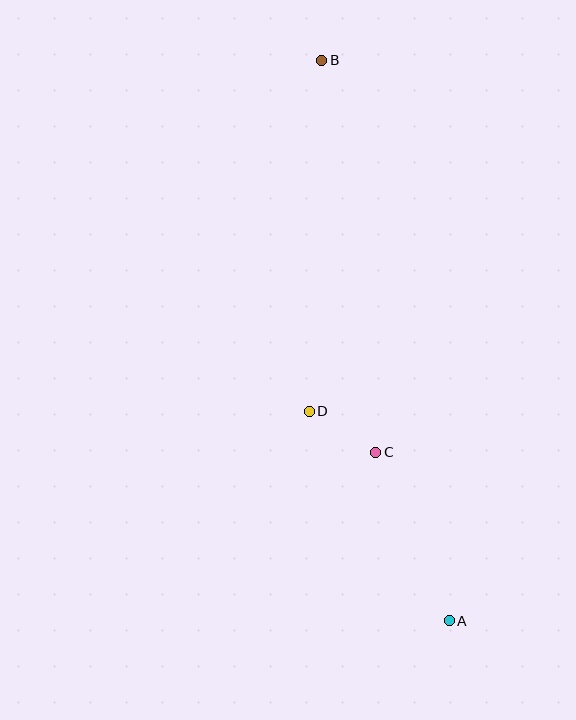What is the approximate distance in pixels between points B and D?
The distance between B and D is approximately 351 pixels.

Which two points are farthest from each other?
Points A and B are farthest from each other.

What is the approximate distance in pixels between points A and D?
The distance between A and D is approximately 252 pixels.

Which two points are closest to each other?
Points C and D are closest to each other.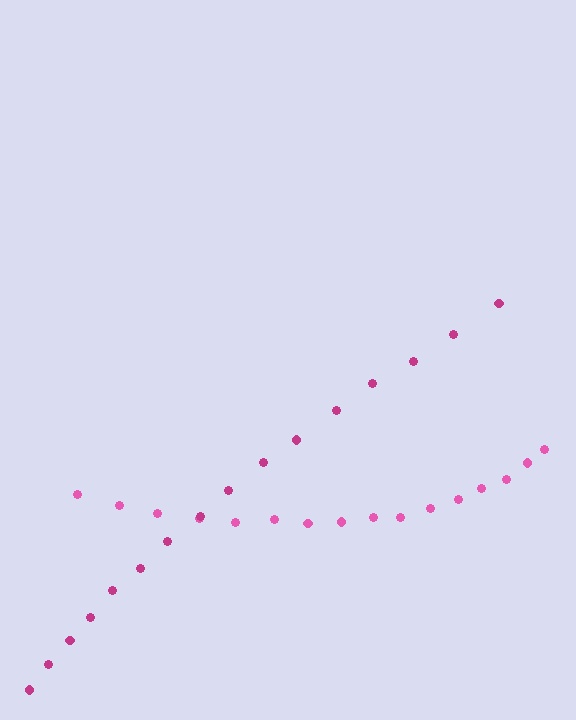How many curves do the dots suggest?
There are 2 distinct paths.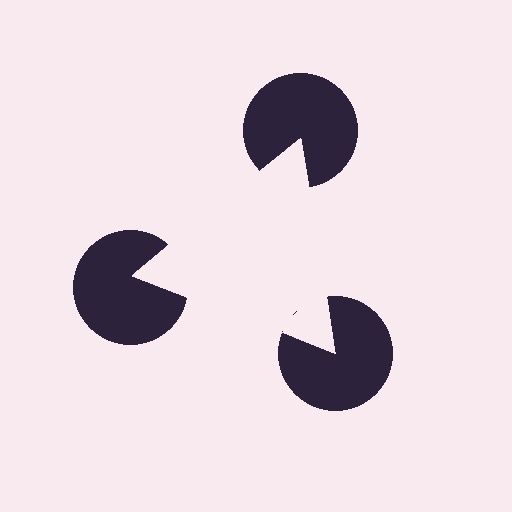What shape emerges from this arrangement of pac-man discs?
An illusory triangle — its edges are inferred from the aligned wedge cuts in the pac-man discs, not physically drawn.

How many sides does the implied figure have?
3 sides.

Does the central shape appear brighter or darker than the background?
It typically appears slightly brighter than the background, even though no actual brightness change is drawn.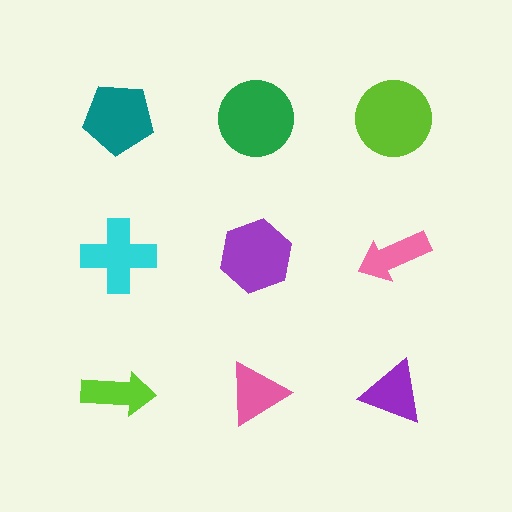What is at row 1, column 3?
A lime circle.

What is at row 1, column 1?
A teal pentagon.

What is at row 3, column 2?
A pink triangle.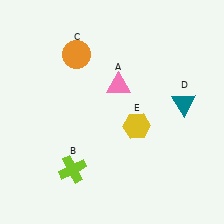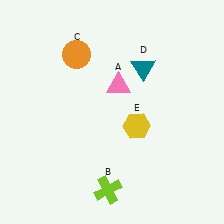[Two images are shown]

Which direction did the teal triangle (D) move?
The teal triangle (D) moved left.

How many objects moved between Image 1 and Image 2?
2 objects moved between the two images.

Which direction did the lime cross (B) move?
The lime cross (B) moved right.